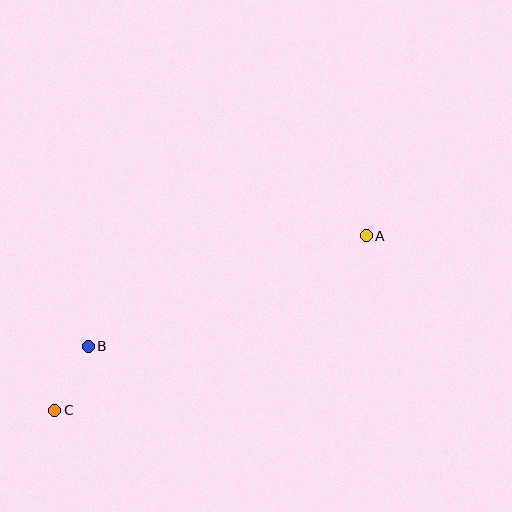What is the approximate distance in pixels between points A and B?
The distance between A and B is approximately 299 pixels.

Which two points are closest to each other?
Points B and C are closest to each other.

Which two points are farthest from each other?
Points A and C are farthest from each other.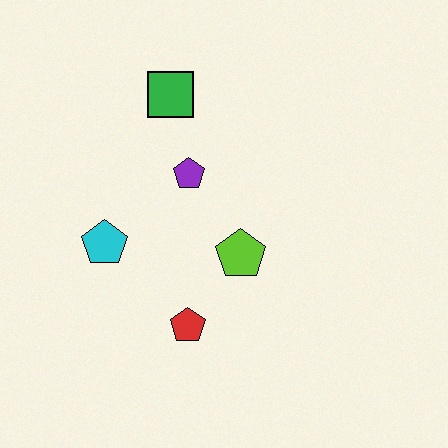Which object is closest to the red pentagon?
The lime pentagon is closest to the red pentagon.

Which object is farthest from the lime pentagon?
The green square is farthest from the lime pentagon.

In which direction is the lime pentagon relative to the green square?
The lime pentagon is below the green square.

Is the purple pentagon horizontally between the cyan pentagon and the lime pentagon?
Yes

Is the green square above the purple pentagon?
Yes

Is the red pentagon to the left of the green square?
No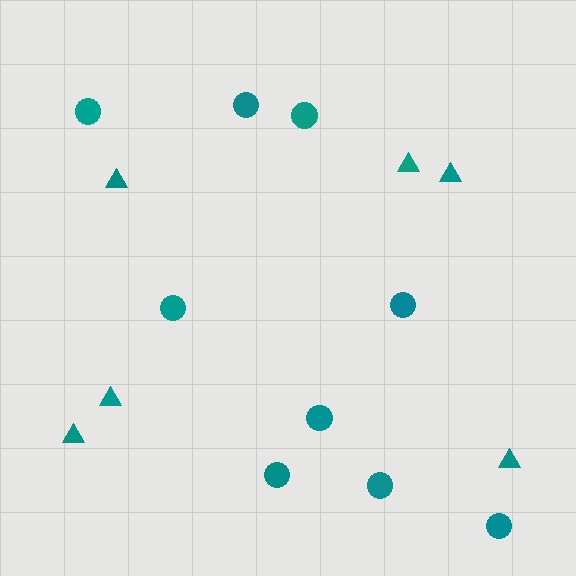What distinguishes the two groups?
There are 2 groups: one group of circles (9) and one group of triangles (6).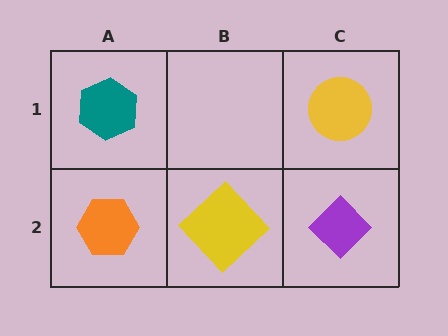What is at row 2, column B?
A yellow diamond.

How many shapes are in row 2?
3 shapes.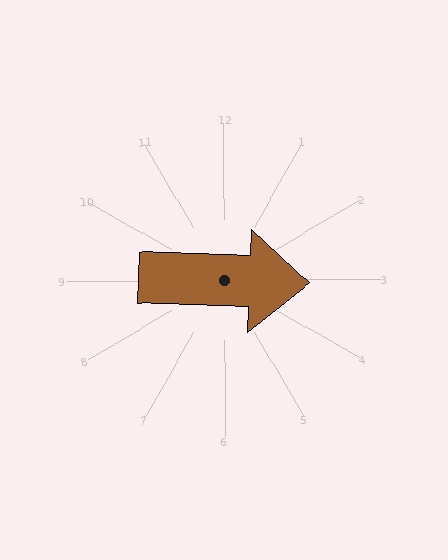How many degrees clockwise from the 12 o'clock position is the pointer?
Approximately 92 degrees.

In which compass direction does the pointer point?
East.